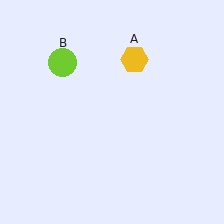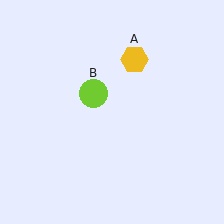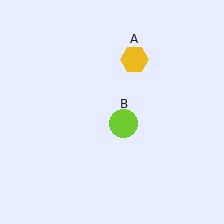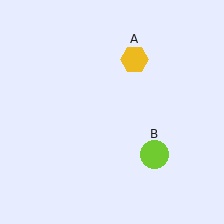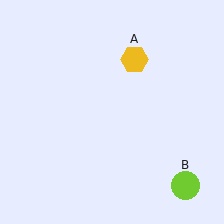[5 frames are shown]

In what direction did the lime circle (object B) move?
The lime circle (object B) moved down and to the right.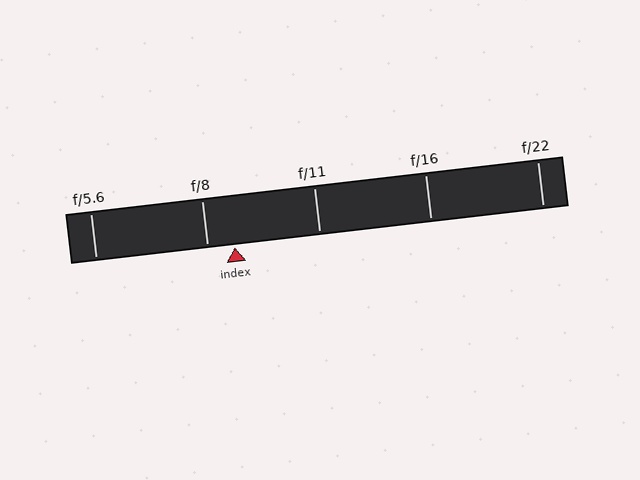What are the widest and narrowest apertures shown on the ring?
The widest aperture shown is f/5.6 and the narrowest is f/22.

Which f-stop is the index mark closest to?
The index mark is closest to f/8.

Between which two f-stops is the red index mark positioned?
The index mark is between f/8 and f/11.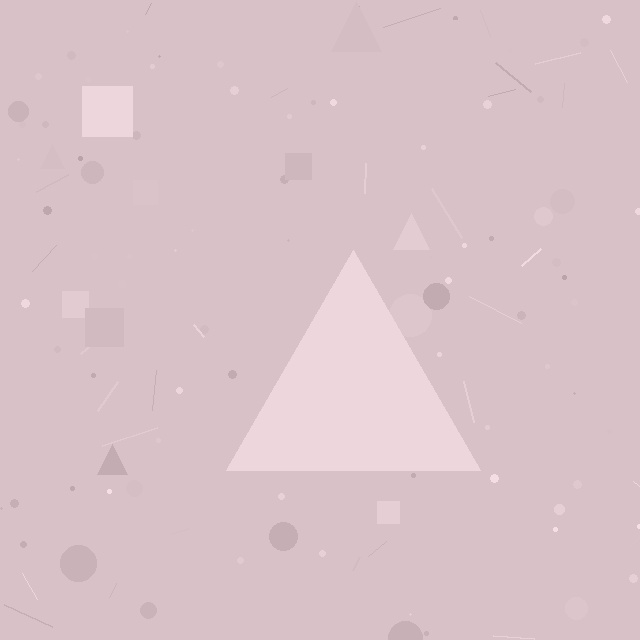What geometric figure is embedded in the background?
A triangle is embedded in the background.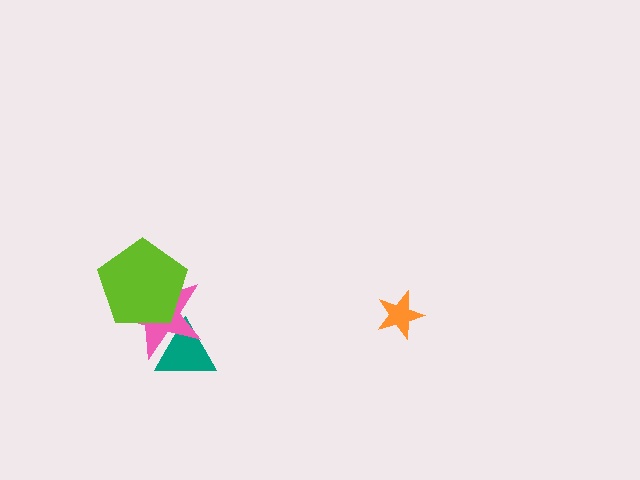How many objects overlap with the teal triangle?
1 object overlaps with the teal triangle.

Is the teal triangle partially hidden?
Yes, it is partially covered by another shape.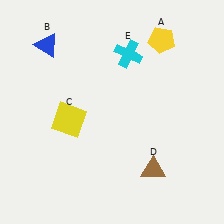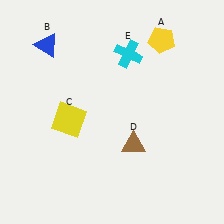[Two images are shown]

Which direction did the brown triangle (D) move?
The brown triangle (D) moved up.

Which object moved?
The brown triangle (D) moved up.